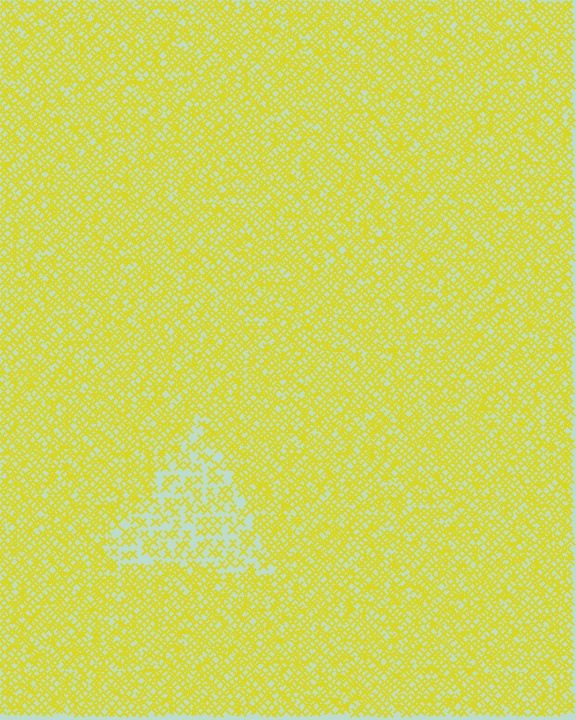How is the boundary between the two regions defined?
The boundary is defined by a change in element density (approximately 2.1x ratio). All elements are the same color, size, and shape.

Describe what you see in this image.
The image contains small yellow elements arranged at two different densities. A triangle-shaped region is visible where the elements are less densely packed than the surrounding area.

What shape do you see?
I see a triangle.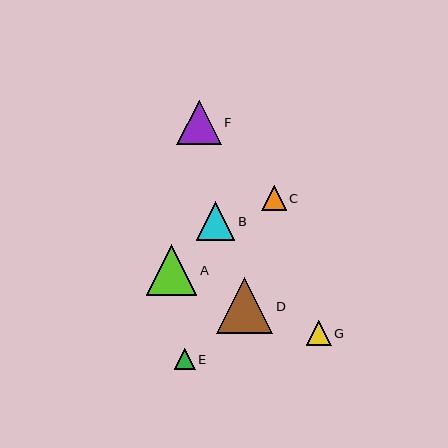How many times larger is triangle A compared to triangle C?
Triangle A is approximately 2.1 times the size of triangle C.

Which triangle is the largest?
Triangle D is the largest with a size of approximately 56 pixels.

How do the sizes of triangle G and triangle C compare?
Triangle G and triangle C are approximately the same size.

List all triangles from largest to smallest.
From largest to smallest: D, A, F, B, G, C, E.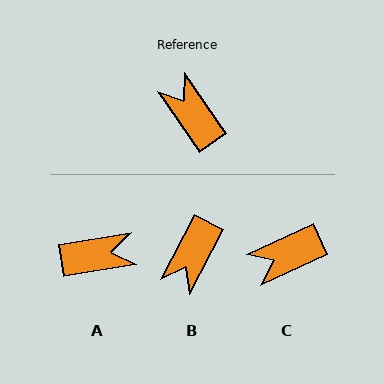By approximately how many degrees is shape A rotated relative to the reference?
Approximately 115 degrees clockwise.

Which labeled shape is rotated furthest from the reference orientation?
B, about 118 degrees away.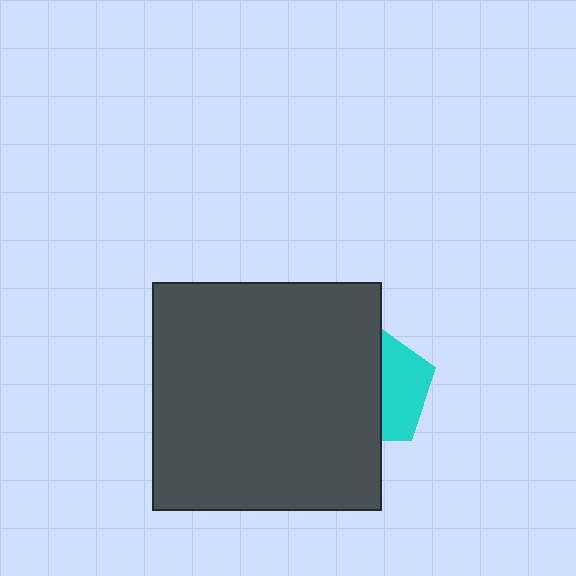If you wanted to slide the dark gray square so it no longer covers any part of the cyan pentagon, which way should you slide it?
Slide it left — that is the most direct way to separate the two shapes.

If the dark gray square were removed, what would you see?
You would see the complete cyan pentagon.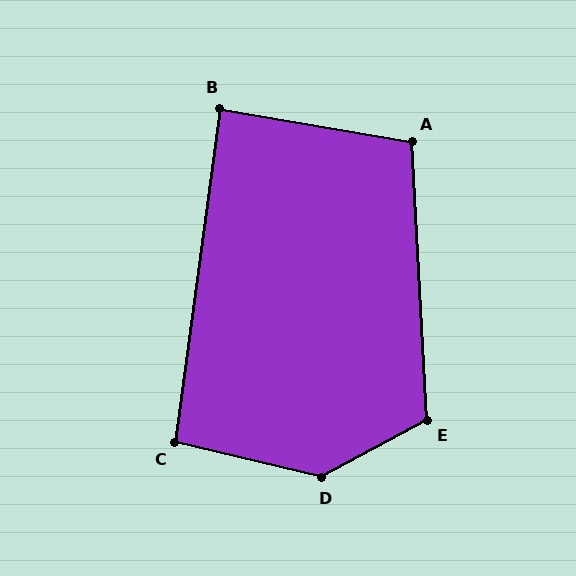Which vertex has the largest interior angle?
D, at approximately 139 degrees.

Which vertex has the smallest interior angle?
B, at approximately 88 degrees.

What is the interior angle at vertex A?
Approximately 103 degrees (obtuse).